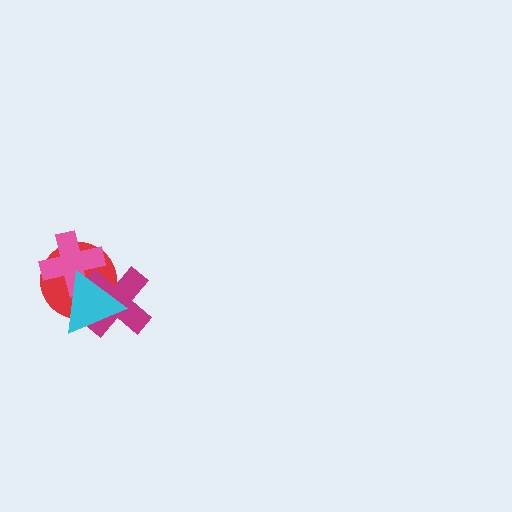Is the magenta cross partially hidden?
Yes, it is partially covered by another shape.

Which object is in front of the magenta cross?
The cyan triangle is in front of the magenta cross.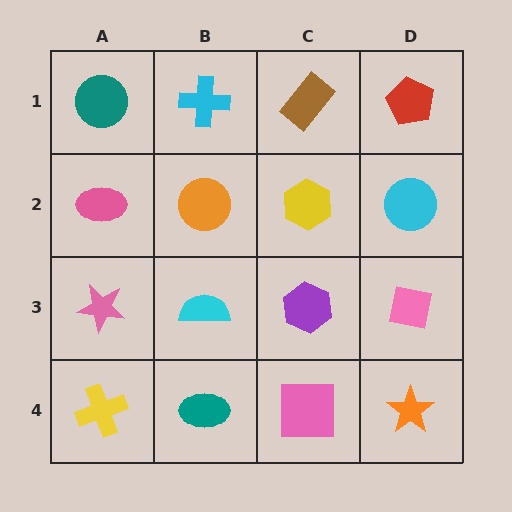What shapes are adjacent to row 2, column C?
A brown rectangle (row 1, column C), a purple hexagon (row 3, column C), an orange circle (row 2, column B), a cyan circle (row 2, column D).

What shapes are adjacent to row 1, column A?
A pink ellipse (row 2, column A), a cyan cross (row 1, column B).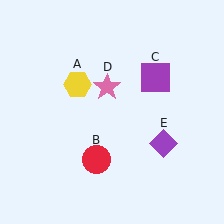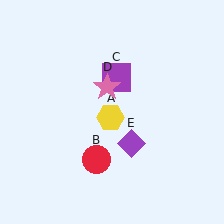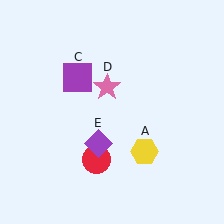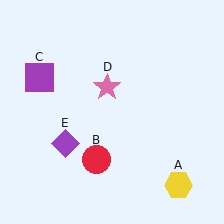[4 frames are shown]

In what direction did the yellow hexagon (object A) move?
The yellow hexagon (object A) moved down and to the right.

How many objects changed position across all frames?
3 objects changed position: yellow hexagon (object A), purple square (object C), purple diamond (object E).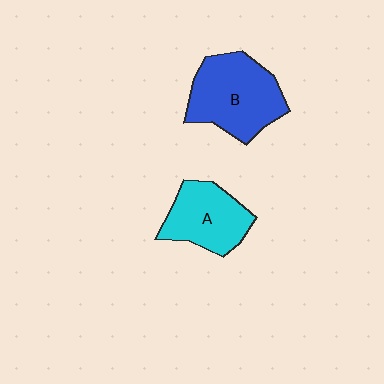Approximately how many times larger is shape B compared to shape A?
Approximately 1.3 times.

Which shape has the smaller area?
Shape A (cyan).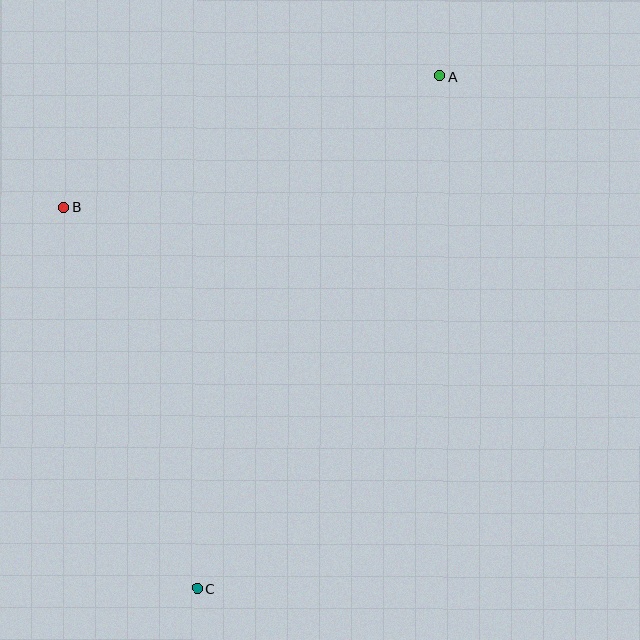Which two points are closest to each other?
Points A and B are closest to each other.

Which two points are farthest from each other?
Points A and C are farthest from each other.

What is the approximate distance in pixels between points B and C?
The distance between B and C is approximately 404 pixels.